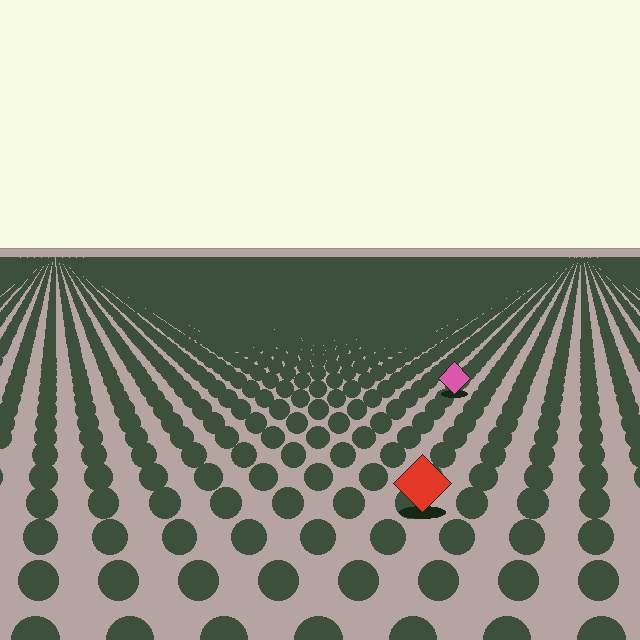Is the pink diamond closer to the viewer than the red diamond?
No. The red diamond is closer — you can tell from the texture gradient: the ground texture is coarser near it.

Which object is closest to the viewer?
The red diamond is closest. The texture marks near it are larger and more spread out.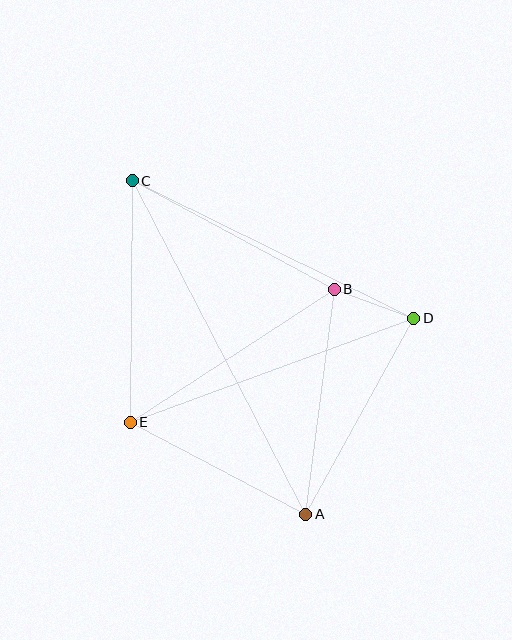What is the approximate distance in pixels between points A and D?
The distance between A and D is approximately 223 pixels.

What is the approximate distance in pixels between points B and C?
The distance between B and C is approximately 229 pixels.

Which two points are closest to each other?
Points B and D are closest to each other.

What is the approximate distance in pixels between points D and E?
The distance between D and E is approximately 302 pixels.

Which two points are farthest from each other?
Points A and C are farthest from each other.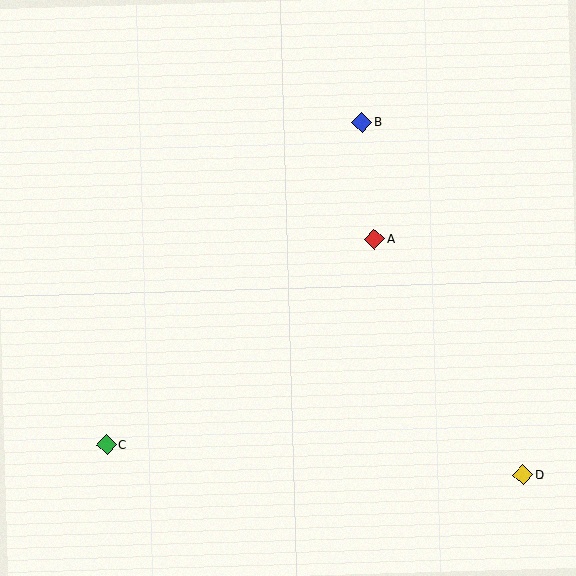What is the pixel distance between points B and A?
The distance between B and A is 117 pixels.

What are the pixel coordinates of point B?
Point B is at (362, 123).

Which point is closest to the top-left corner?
Point B is closest to the top-left corner.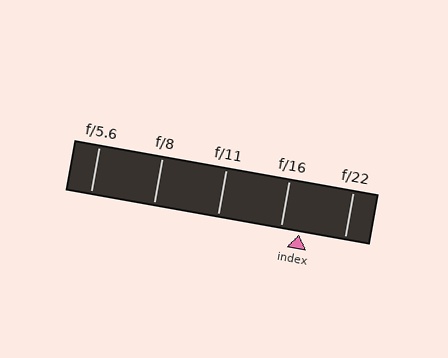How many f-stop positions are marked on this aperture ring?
There are 5 f-stop positions marked.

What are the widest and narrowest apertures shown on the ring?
The widest aperture shown is f/5.6 and the narrowest is f/22.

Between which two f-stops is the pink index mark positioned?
The index mark is between f/16 and f/22.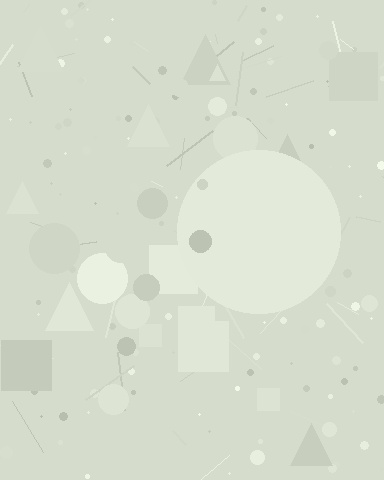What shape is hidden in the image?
A circle is hidden in the image.